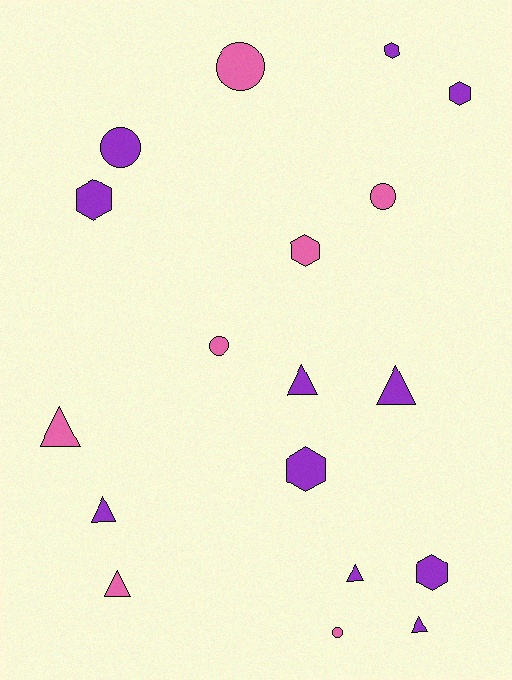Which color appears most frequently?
Purple, with 11 objects.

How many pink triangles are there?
There are 2 pink triangles.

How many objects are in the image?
There are 18 objects.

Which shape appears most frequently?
Triangle, with 7 objects.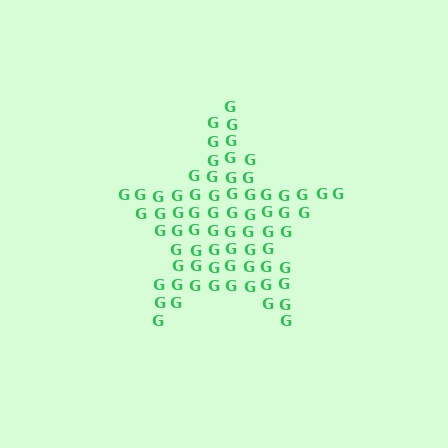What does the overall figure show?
The overall figure shows a star.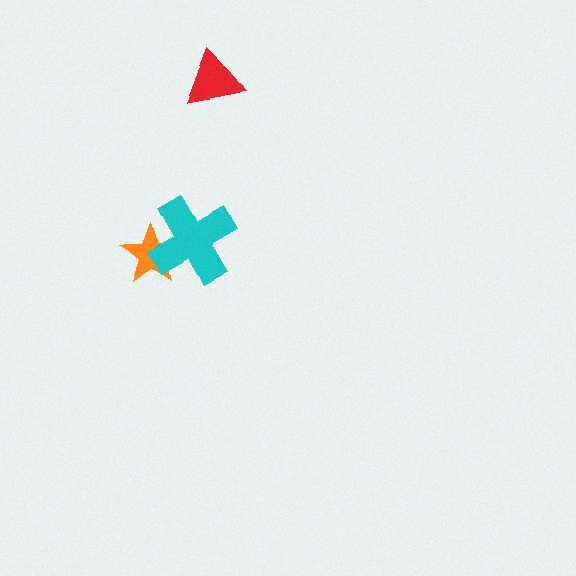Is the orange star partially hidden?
Yes, it is partially covered by another shape.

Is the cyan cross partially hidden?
No, no other shape covers it.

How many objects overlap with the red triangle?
0 objects overlap with the red triangle.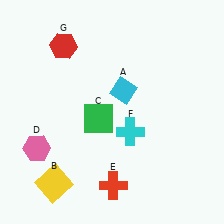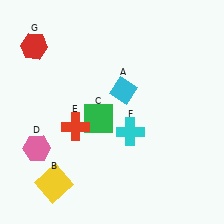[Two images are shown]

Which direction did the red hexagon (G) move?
The red hexagon (G) moved left.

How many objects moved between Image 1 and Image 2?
2 objects moved between the two images.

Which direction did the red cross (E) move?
The red cross (E) moved up.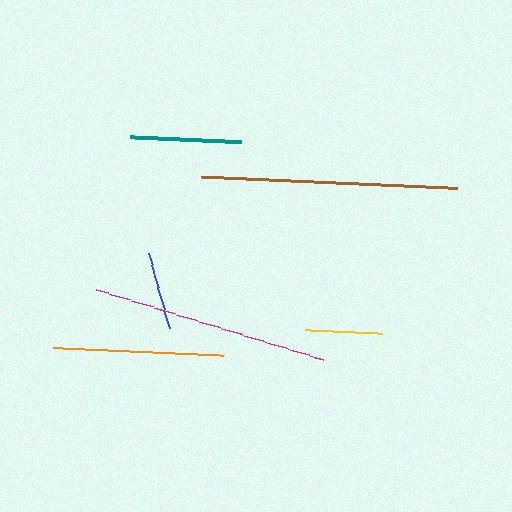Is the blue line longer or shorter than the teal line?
The teal line is longer than the blue line.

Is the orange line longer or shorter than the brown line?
The brown line is longer than the orange line.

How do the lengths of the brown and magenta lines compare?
The brown and magenta lines are approximately the same length.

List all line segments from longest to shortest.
From longest to shortest: brown, magenta, orange, teal, blue, yellow.